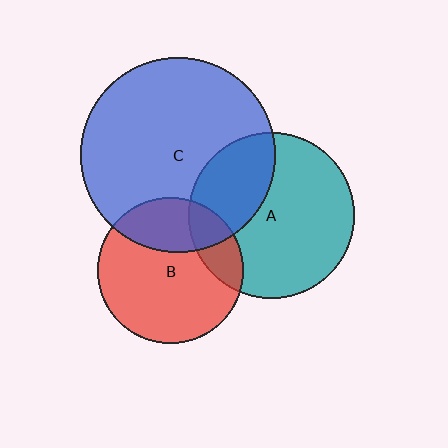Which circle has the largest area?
Circle C (blue).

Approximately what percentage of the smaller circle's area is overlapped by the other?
Approximately 20%.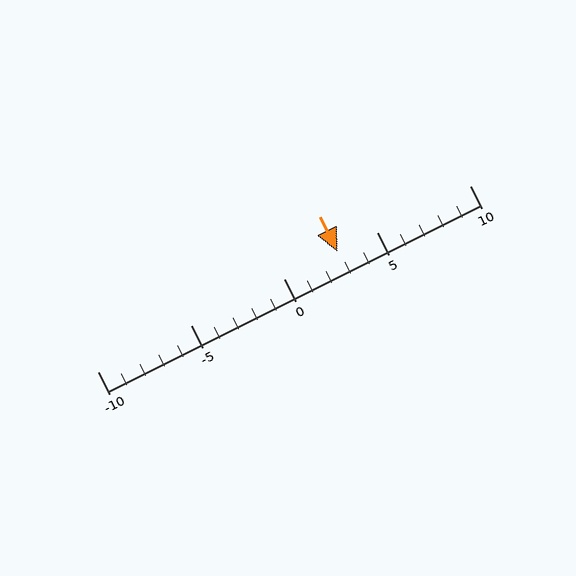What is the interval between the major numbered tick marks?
The major tick marks are spaced 5 units apart.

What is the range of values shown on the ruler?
The ruler shows values from -10 to 10.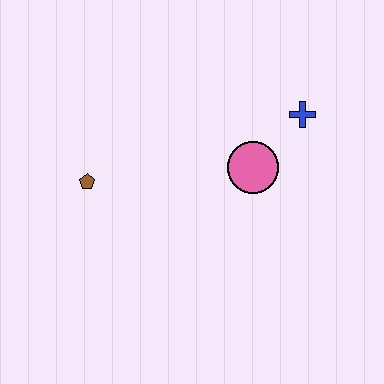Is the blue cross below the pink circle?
No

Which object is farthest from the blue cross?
The brown pentagon is farthest from the blue cross.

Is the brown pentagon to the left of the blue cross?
Yes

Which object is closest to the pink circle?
The blue cross is closest to the pink circle.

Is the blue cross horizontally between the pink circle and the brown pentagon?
No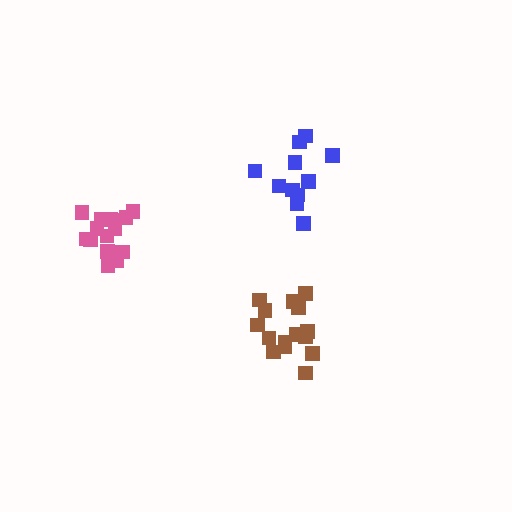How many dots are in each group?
Group 1: 16 dots, Group 2: 11 dots, Group 3: 15 dots (42 total).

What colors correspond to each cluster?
The clusters are colored: pink, blue, brown.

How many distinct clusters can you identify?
There are 3 distinct clusters.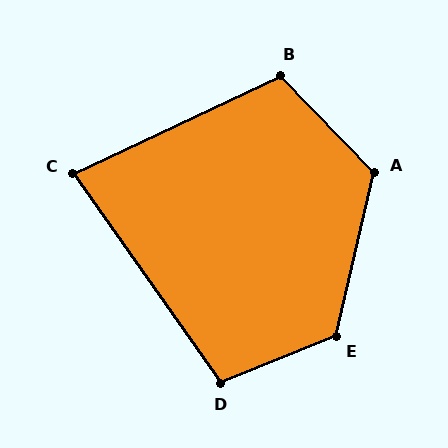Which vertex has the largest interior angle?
E, at approximately 125 degrees.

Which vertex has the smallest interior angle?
C, at approximately 80 degrees.